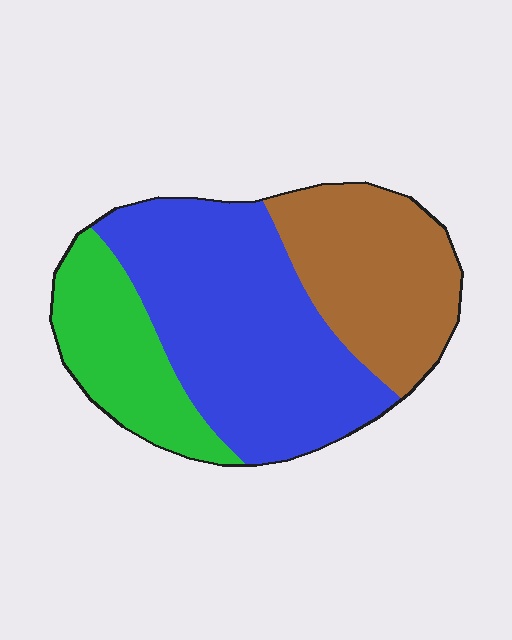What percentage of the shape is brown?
Brown takes up about one third (1/3) of the shape.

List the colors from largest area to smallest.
From largest to smallest: blue, brown, green.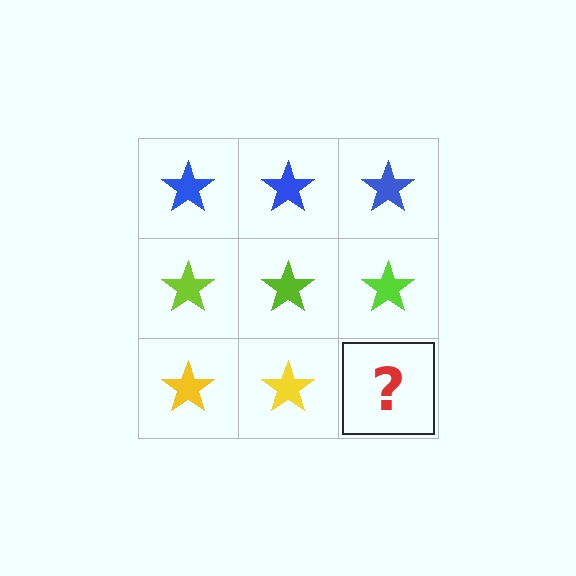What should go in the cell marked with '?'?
The missing cell should contain a yellow star.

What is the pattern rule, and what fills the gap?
The rule is that each row has a consistent color. The gap should be filled with a yellow star.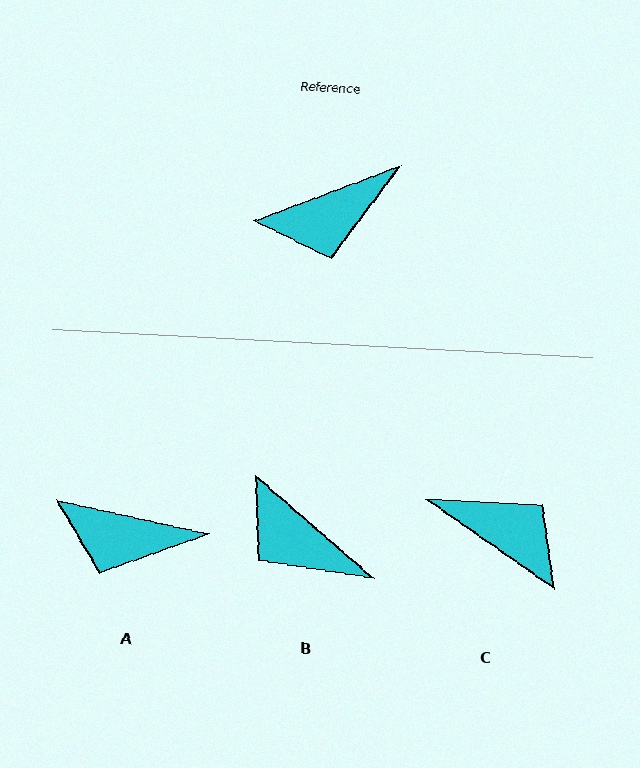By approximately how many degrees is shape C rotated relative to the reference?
Approximately 124 degrees counter-clockwise.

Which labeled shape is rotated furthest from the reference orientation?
C, about 124 degrees away.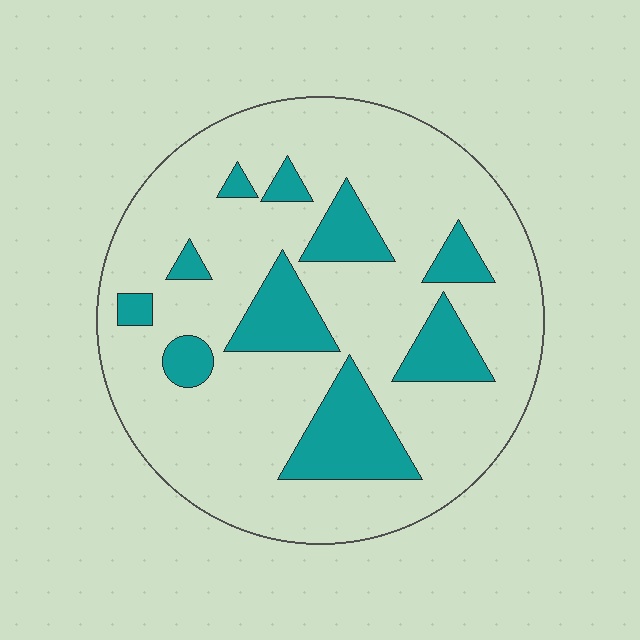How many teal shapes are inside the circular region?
10.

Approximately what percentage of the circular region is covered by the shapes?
Approximately 20%.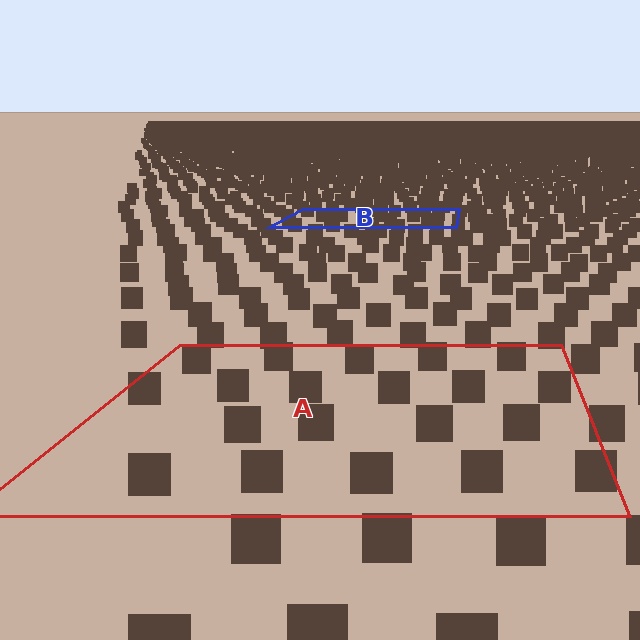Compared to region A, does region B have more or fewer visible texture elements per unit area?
Region B has more texture elements per unit area — they are packed more densely because it is farther away.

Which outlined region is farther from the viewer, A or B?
Region B is farther from the viewer — the texture elements inside it appear smaller and more densely packed.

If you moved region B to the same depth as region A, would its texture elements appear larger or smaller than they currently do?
They would appear larger. At a closer depth, the same texture elements are projected at a bigger on-screen size.